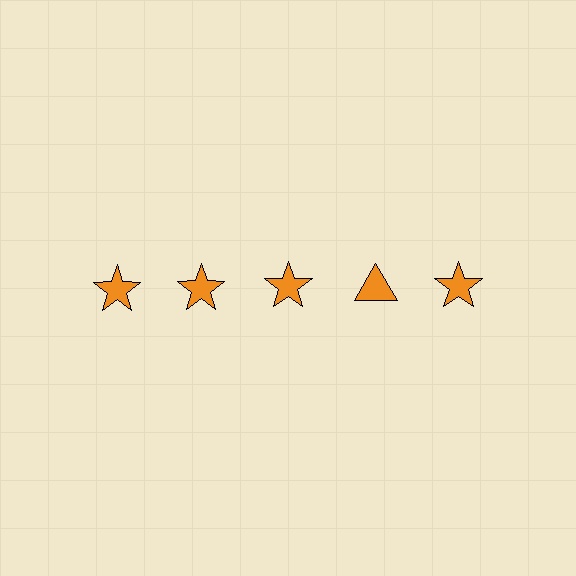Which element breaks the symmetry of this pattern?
The orange triangle in the top row, second from right column breaks the symmetry. All other shapes are orange stars.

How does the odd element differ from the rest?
It has a different shape: triangle instead of star.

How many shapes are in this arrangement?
There are 5 shapes arranged in a grid pattern.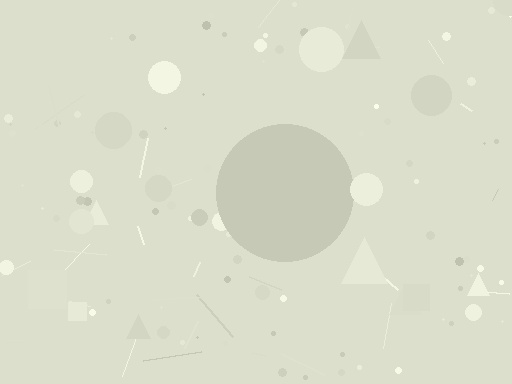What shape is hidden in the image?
A circle is hidden in the image.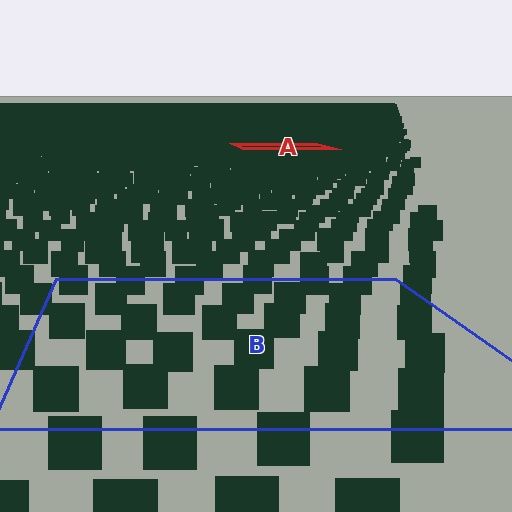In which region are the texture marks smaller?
The texture marks are smaller in region A, because it is farther away.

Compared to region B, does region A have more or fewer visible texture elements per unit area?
Region A has more texture elements per unit area — they are packed more densely because it is farther away.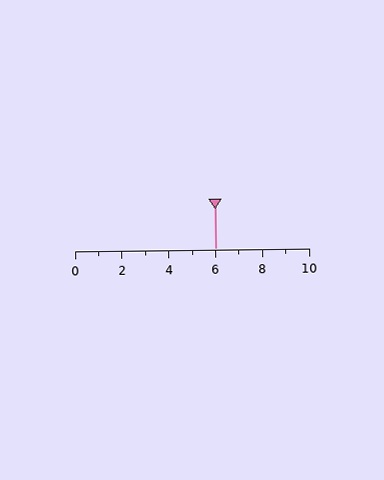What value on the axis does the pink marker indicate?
The marker indicates approximately 6.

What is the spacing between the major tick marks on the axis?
The major ticks are spaced 2 apart.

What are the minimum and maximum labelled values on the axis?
The axis runs from 0 to 10.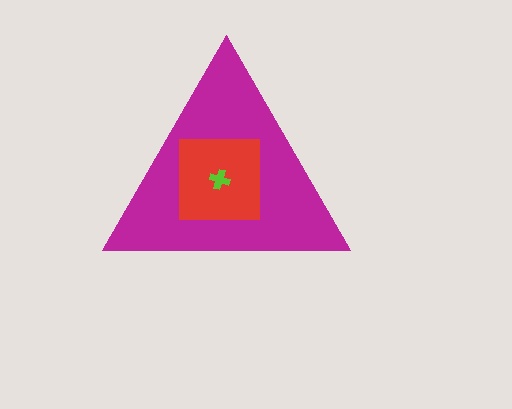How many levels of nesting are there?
3.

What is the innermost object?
The lime cross.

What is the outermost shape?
The magenta triangle.